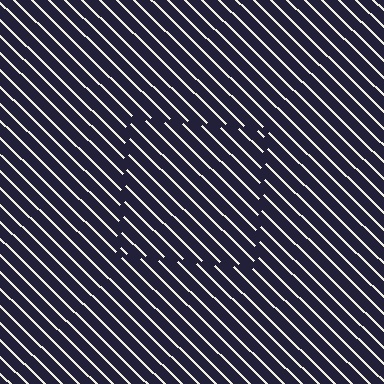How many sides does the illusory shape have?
4 sides — the line-ends trace a square.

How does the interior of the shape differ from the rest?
The interior of the shape contains the same grating, shifted by half a period — the contour is defined by the phase discontinuity where line-ends from the inner and outer gratings abut.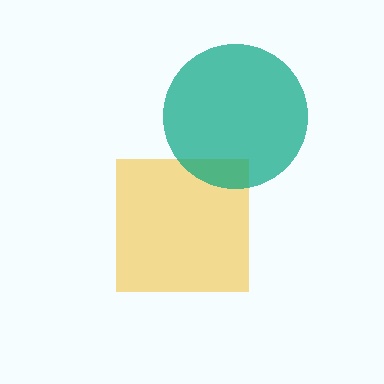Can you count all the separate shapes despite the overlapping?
Yes, there are 2 separate shapes.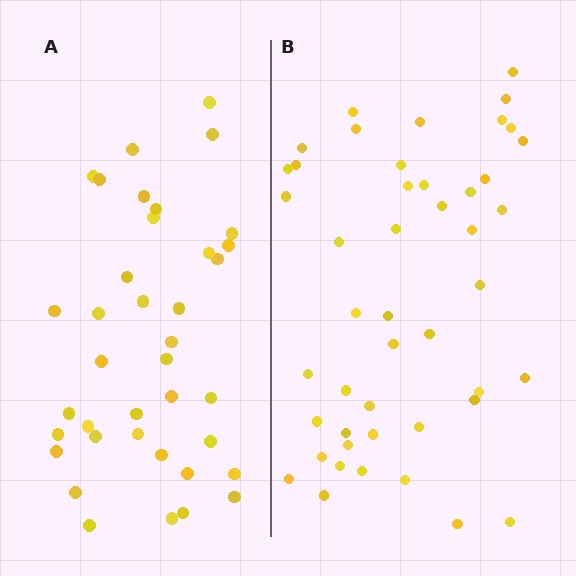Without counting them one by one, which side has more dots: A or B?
Region B (the right region) has more dots.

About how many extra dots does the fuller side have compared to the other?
Region B has roughly 8 or so more dots than region A.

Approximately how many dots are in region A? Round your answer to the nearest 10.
About 40 dots. (The exact count is 38, which rounds to 40.)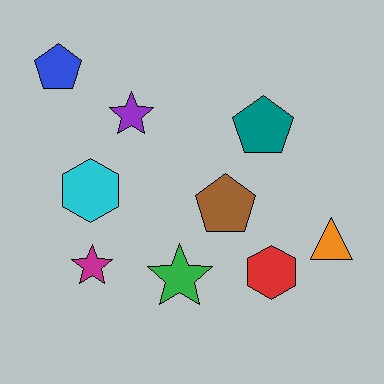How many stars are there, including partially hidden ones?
There are 3 stars.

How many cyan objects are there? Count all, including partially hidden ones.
There is 1 cyan object.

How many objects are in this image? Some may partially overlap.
There are 9 objects.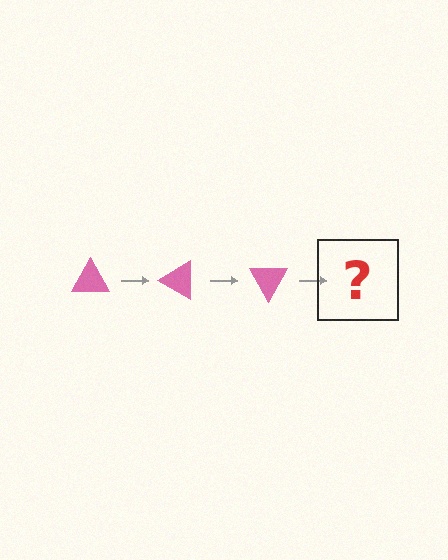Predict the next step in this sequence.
The next step is a pink triangle rotated 90 degrees.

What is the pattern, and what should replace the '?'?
The pattern is that the triangle rotates 30 degrees each step. The '?' should be a pink triangle rotated 90 degrees.